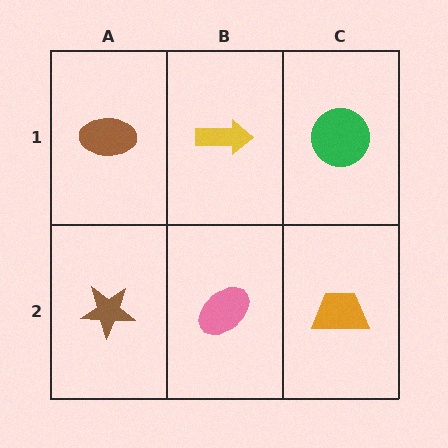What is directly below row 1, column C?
An orange trapezoid.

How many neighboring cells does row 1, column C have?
2.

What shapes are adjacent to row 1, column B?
A pink ellipse (row 2, column B), a brown ellipse (row 1, column A), a green circle (row 1, column C).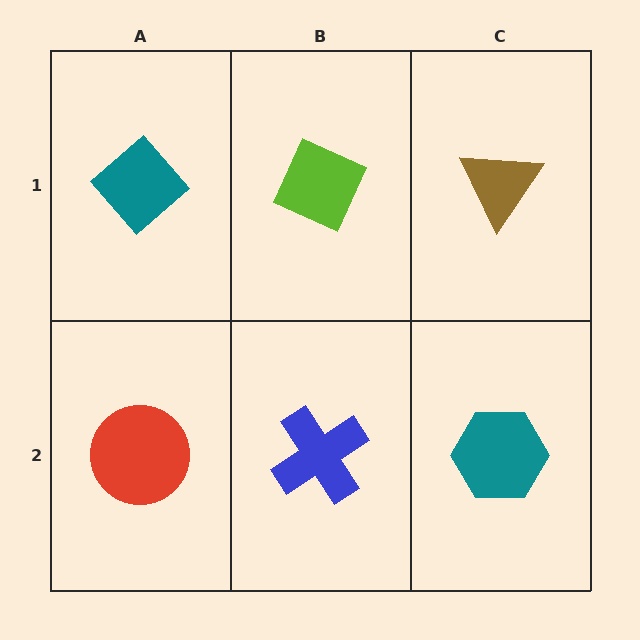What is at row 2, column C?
A teal hexagon.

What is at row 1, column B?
A lime diamond.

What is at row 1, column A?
A teal diamond.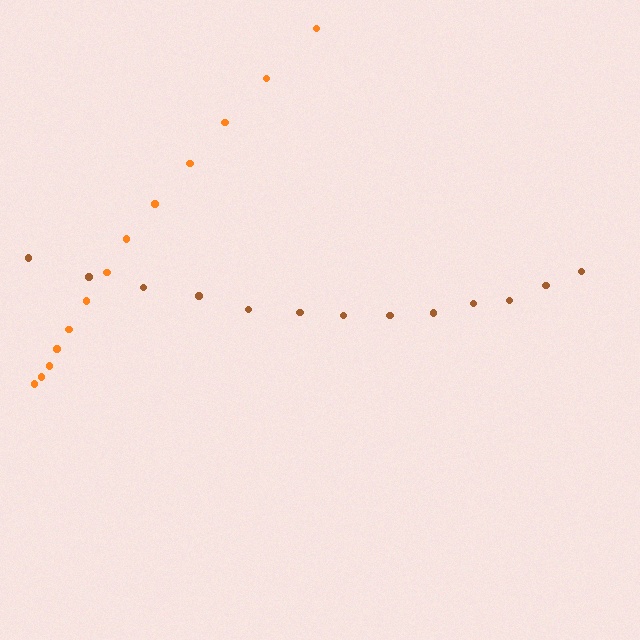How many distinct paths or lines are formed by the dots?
There are 2 distinct paths.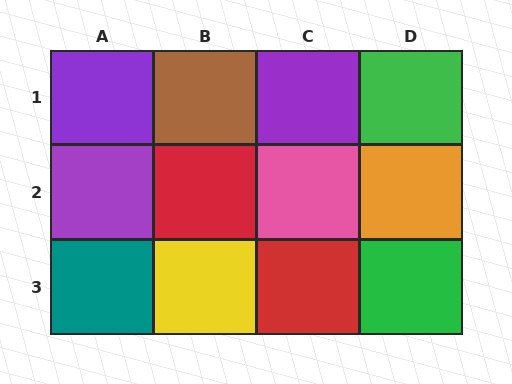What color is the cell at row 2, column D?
Orange.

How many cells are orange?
1 cell is orange.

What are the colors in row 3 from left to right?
Teal, yellow, red, green.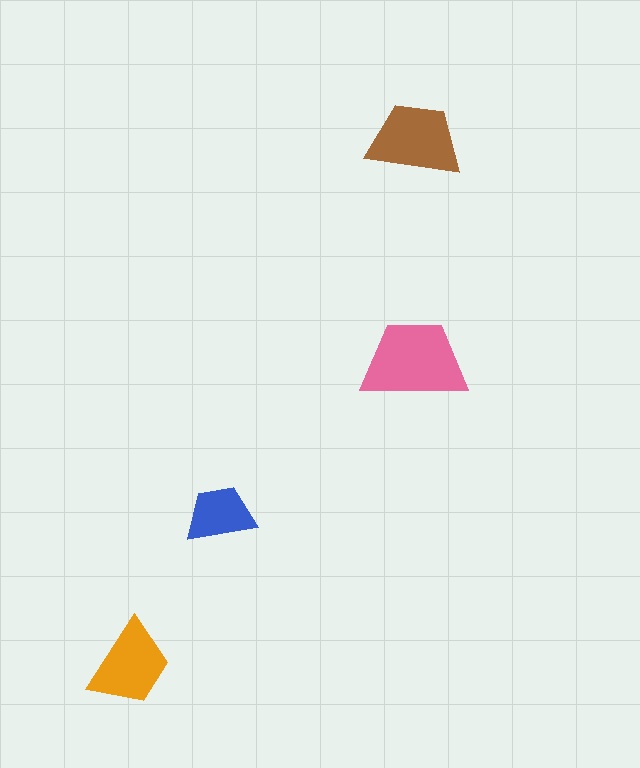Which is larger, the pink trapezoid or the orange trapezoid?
The pink one.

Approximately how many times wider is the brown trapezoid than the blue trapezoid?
About 1.5 times wider.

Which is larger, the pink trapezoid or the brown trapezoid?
The pink one.